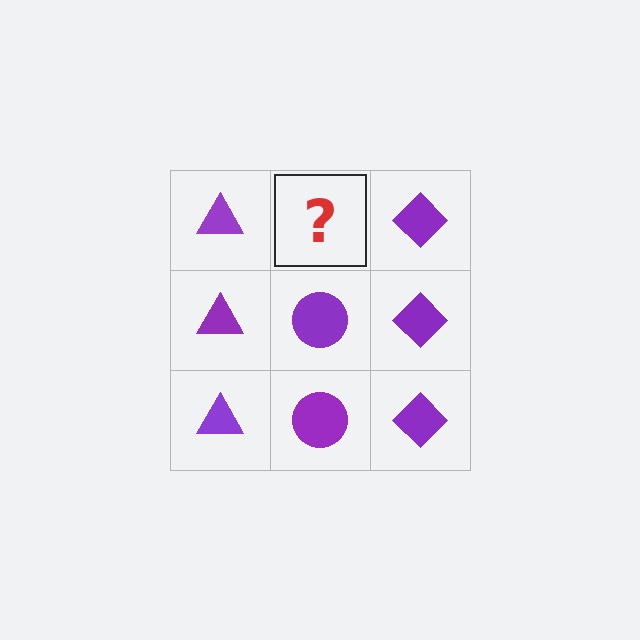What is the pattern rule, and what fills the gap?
The rule is that each column has a consistent shape. The gap should be filled with a purple circle.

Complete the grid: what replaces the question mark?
The question mark should be replaced with a purple circle.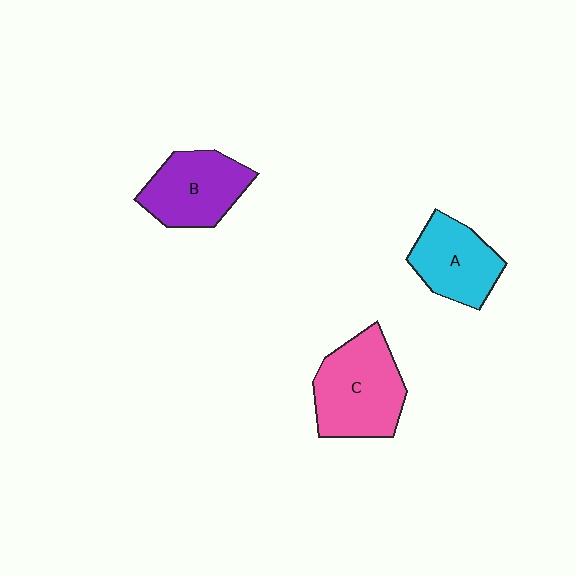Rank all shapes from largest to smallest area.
From largest to smallest: C (pink), B (purple), A (cyan).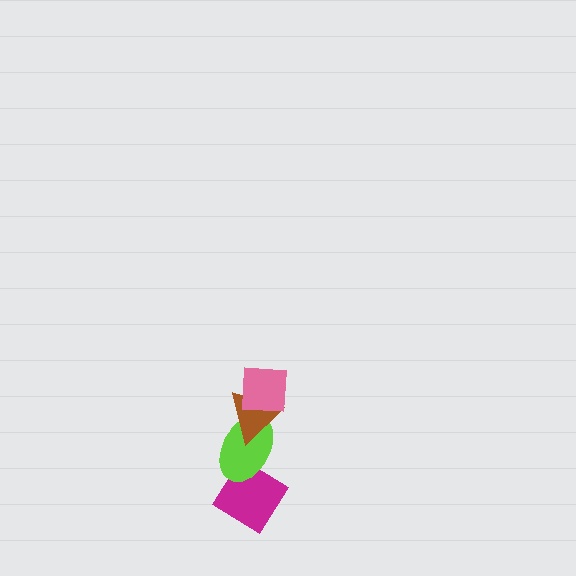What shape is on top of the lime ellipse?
The brown triangle is on top of the lime ellipse.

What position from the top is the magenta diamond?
The magenta diamond is 4th from the top.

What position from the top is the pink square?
The pink square is 1st from the top.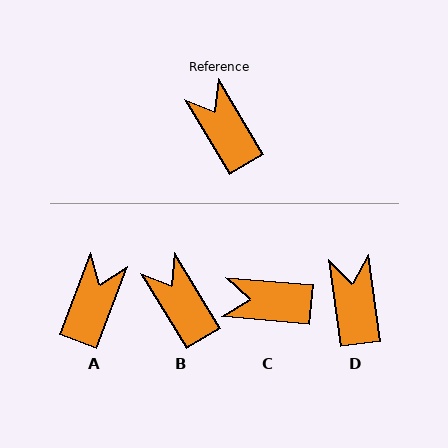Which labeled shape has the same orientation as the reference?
B.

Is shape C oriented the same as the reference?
No, it is off by about 54 degrees.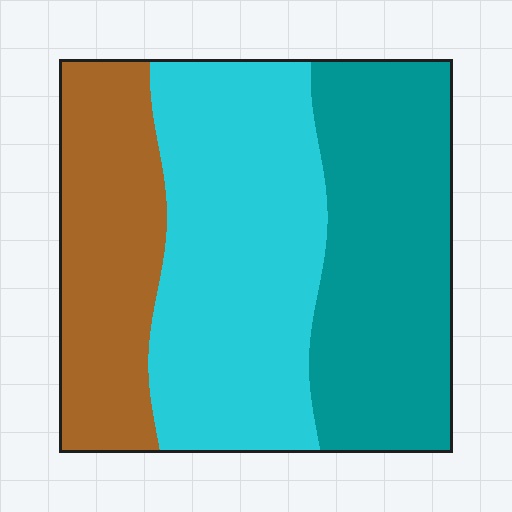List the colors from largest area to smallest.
From largest to smallest: cyan, teal, brown.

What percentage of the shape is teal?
Teal takes up about one third (1/3) of the shape.